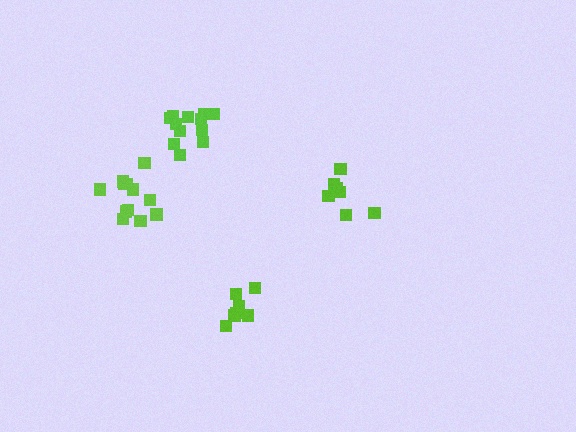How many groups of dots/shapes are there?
There are 4 groups.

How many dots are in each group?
Group 1: 12 dots, Group 2: 12 dots, Group 3: 7 dots, Group 4: 7 dots (38 total).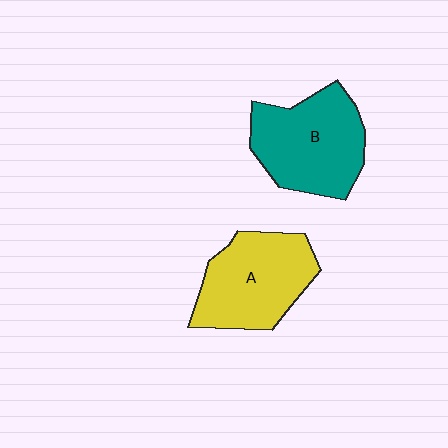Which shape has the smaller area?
Shape A (yellow).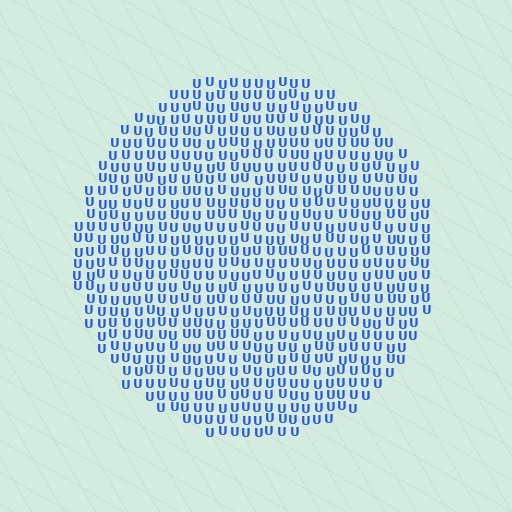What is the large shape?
The large shape is a circle.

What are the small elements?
The small elements are letter U's.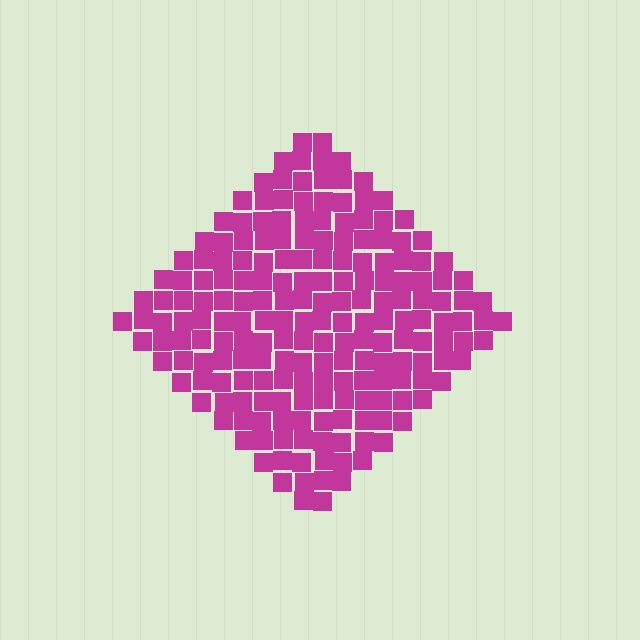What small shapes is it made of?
It is made of small squares.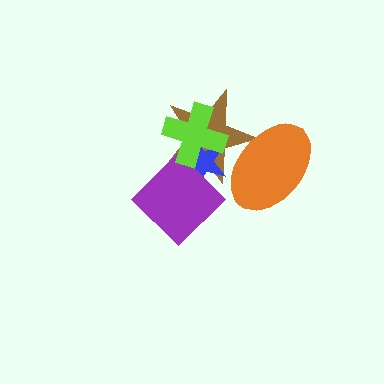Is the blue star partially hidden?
Yes, it is partially covered by another shape.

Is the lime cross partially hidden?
No, no other shape covers it.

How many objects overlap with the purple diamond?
3 objects overlap with the purple diamond.